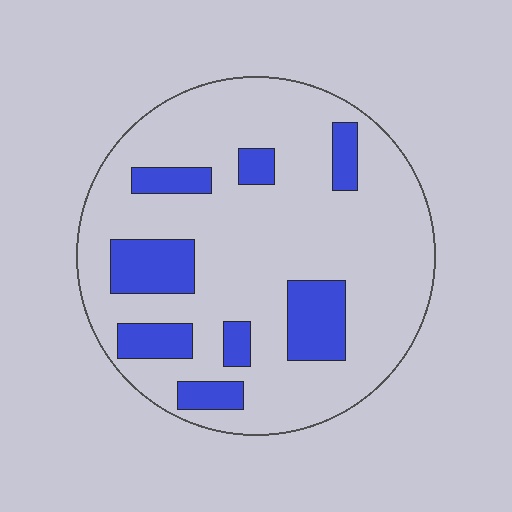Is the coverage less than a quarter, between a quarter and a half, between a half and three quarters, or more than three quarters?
Less than a quarter.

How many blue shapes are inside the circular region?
8.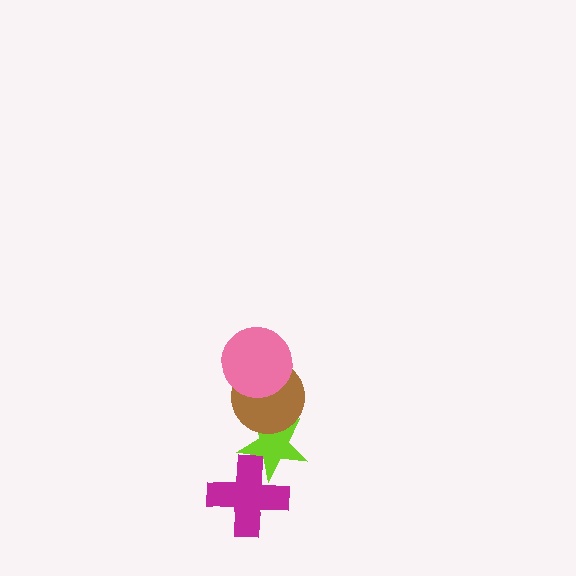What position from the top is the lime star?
The lime star is 3rd from the top.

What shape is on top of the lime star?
The brown circle is on top of the lime star.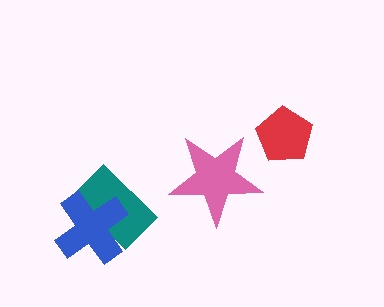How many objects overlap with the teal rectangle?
1 object overlaps with the teal rectangle.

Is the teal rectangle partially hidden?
Yes, it is partially covered by another shape.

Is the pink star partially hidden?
No, no other shape covers it.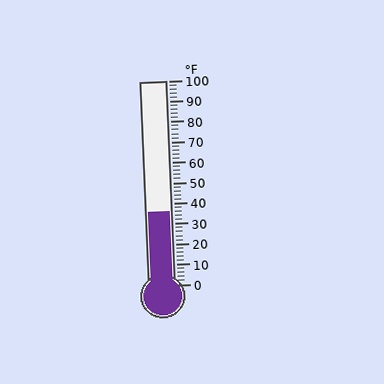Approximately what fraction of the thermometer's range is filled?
The thermometer is filled to approximately 35% of its range.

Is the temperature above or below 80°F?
The temperature is below 80°F.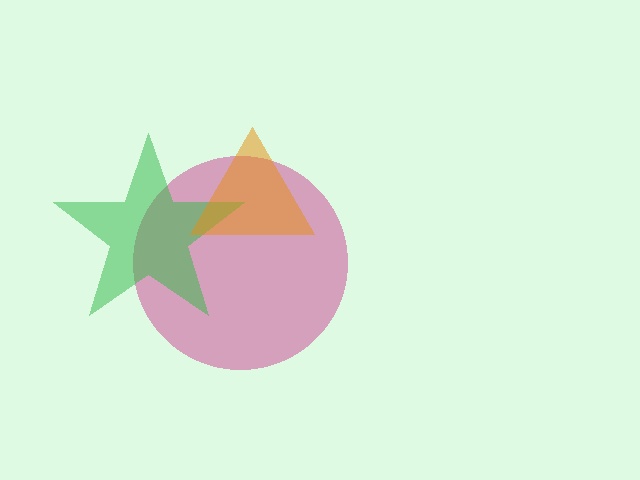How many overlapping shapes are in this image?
There are 3 overlapping shapes in the image.